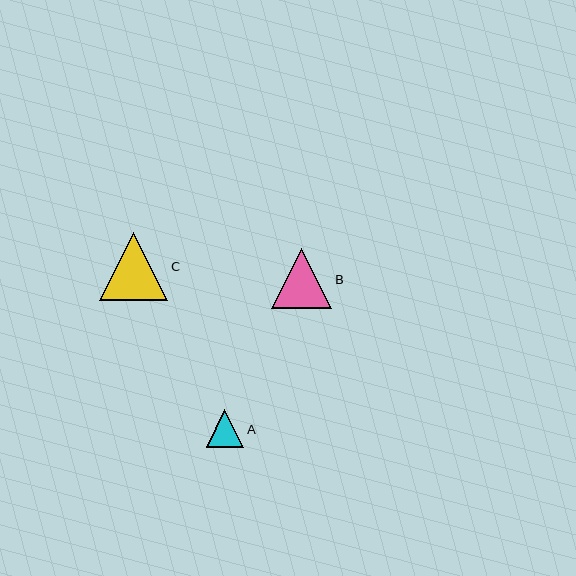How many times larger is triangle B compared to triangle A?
Triangle B is approximately 1.6 times the size of triangle A.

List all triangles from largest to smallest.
From largest to smallest: C, B, A.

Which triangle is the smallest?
Triangle A is the smallest with a size of approximately 38 pixels.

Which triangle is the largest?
Triangle C is the largest with a size of approximately 68 pixels.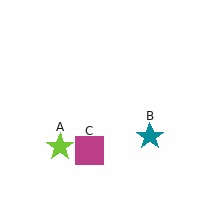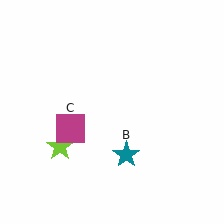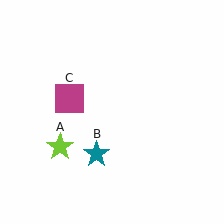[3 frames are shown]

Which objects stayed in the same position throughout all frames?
Lime star (object A) remained stationary.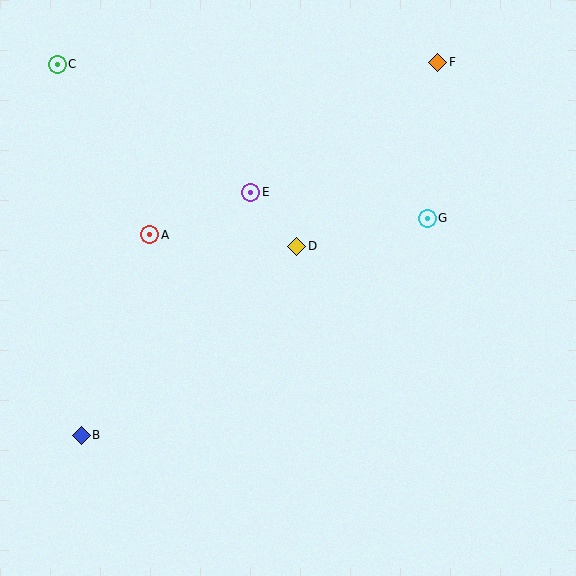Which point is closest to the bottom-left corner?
Point B is closest to the bottom-left corner.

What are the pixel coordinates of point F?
Point F is at (438, 62).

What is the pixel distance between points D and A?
The distance between D and A is 148 pixels.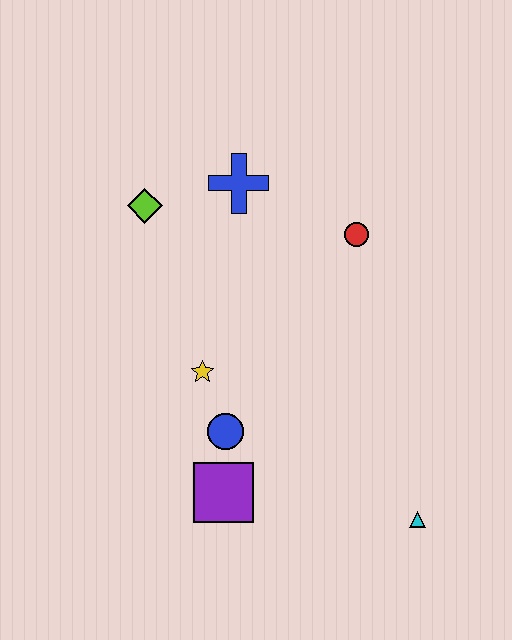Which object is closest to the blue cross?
The lime diamond is closest to the blue cross.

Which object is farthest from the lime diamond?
The cyan triangle is farthest from the lime diamond.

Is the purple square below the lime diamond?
Yes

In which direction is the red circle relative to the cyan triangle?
The red circle is above the cyan triangle.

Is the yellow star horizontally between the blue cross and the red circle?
No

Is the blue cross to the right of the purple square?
Yes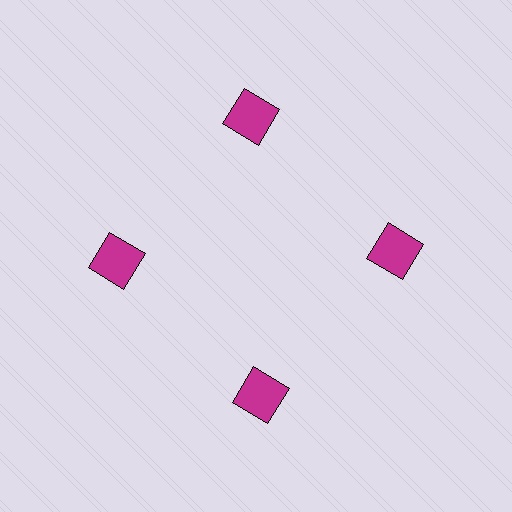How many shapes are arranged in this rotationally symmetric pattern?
There are 4 shapes, arranged in 4 groups of 1.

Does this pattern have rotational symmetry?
Yes, this pattern has 4-fold rotational symmetry. It looks the same after rotating 90 degrees around the center.